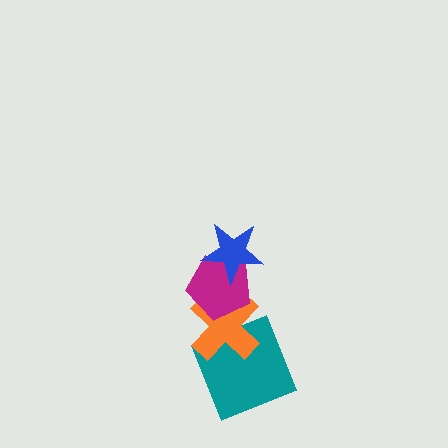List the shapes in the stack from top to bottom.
From top to bottom: the blue star, the magenta pentagon, the orange cross, the teal square.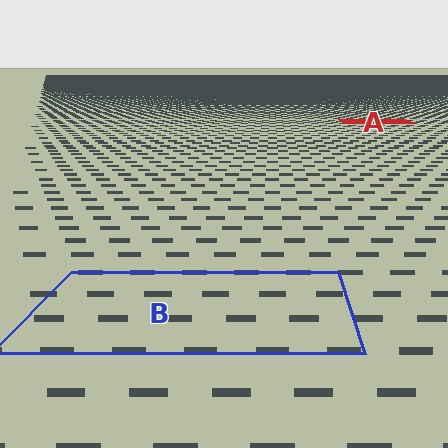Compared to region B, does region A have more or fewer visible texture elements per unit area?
Region A has more texture elements per unit area — they are packed more densely because it is farther away.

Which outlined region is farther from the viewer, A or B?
Region A is farther from the viewer — the texture elements inside it appear smaller and more densely packed.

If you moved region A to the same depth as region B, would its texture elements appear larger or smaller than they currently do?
They would appear larger. At a closer depth, the same texture elements are projected at a bigger on-screen size.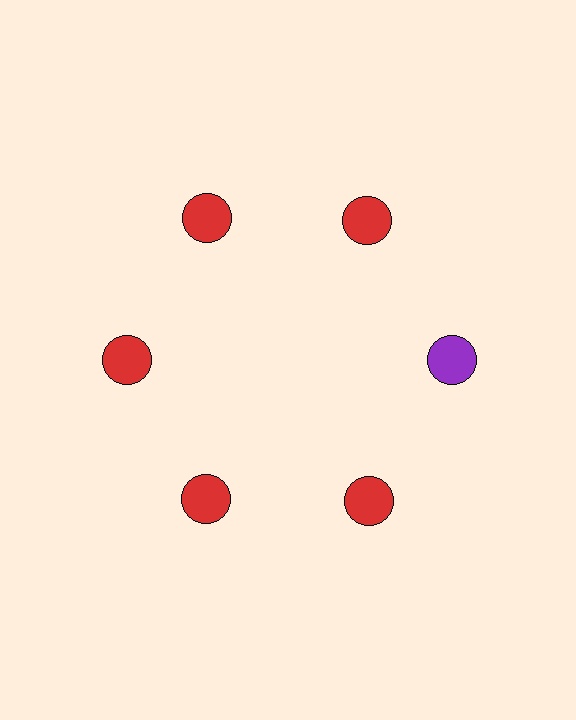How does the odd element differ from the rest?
It has a different color: purple instead of red.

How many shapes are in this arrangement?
There are 6 shapes arranged in a ring pattern.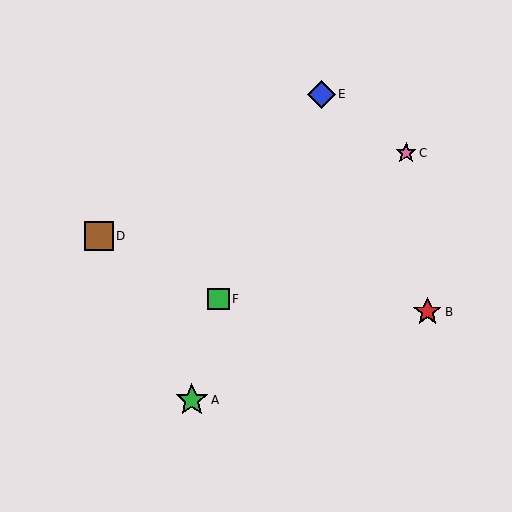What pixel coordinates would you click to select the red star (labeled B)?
Click at (427, 312) to select the red star B.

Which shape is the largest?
The green star (labeled A) is the largest.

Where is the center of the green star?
The center of the green star is at (192, 400).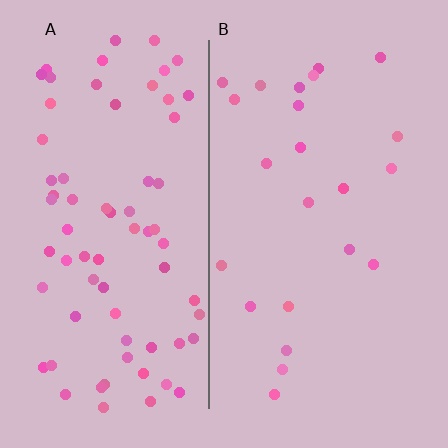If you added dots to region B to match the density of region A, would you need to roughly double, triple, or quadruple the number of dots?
Approximately triple.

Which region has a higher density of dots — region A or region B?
A (the left).